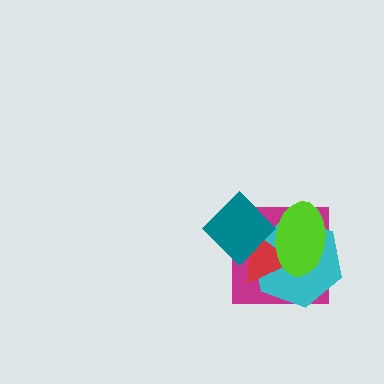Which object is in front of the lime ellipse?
The teal diamond is in front of the lime ellipse.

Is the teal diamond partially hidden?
No, no other shape covers it.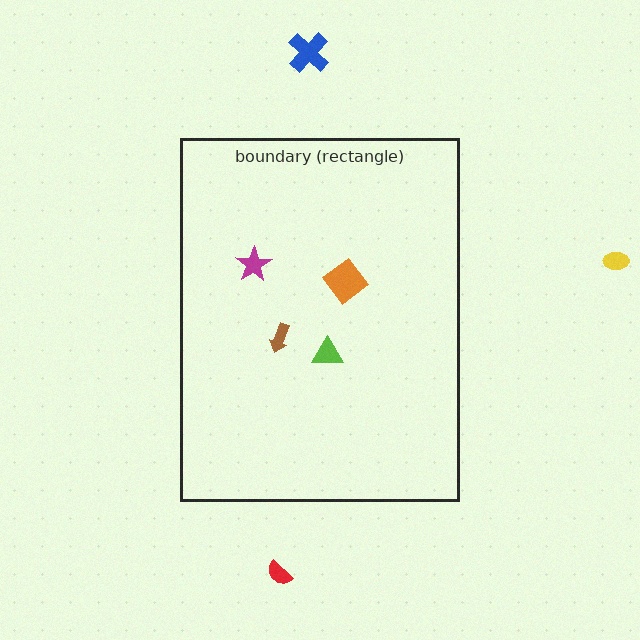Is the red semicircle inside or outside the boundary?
Outside.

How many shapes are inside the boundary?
4 inside, 3 outside.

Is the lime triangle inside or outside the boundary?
Inside.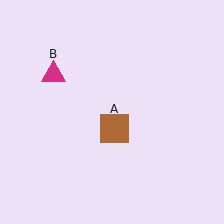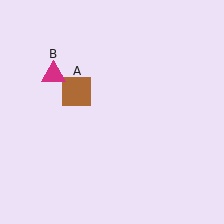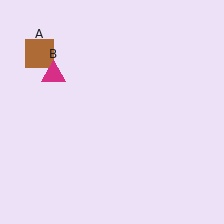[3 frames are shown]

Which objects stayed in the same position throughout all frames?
Magenta triangle (object B) remained stationary.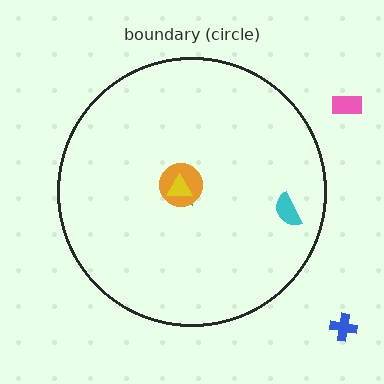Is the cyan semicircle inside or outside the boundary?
Inside.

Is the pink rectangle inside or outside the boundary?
Outside.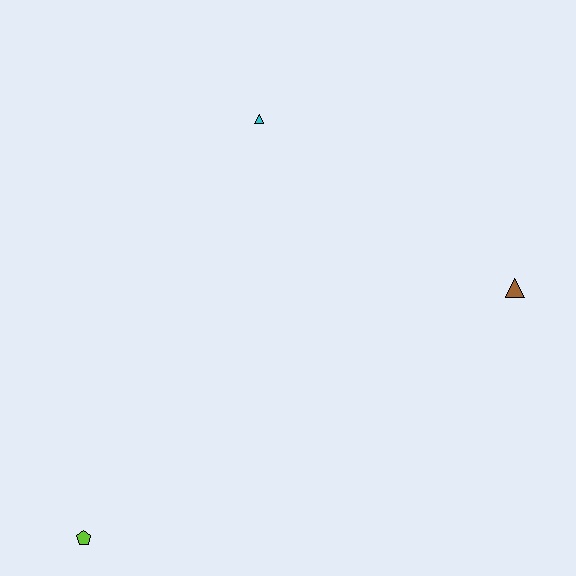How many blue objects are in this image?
There are no blue objects.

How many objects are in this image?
There are 3 objects.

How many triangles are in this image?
There are 2 triangles.